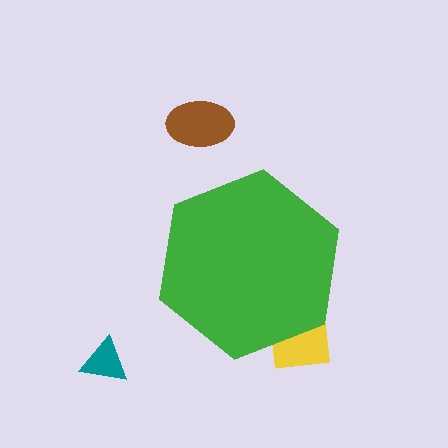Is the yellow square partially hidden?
Yes, the yellow square is partially hidden behind the green hexagon.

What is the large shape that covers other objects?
A green hexagon.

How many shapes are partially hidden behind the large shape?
1 shape is partially hidden.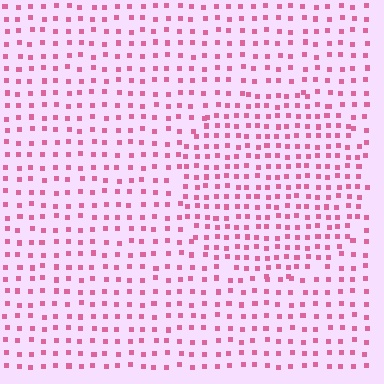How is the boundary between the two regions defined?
The boundary is defined by a change in element density (approximately 1.5x ratio). All elements are the same color, size, and shape.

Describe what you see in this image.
The image contains small pink elements arranged at two different densities. A circle-shaped region is visible where the elements are more densely packed than the surrounding area.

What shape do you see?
I see a circle.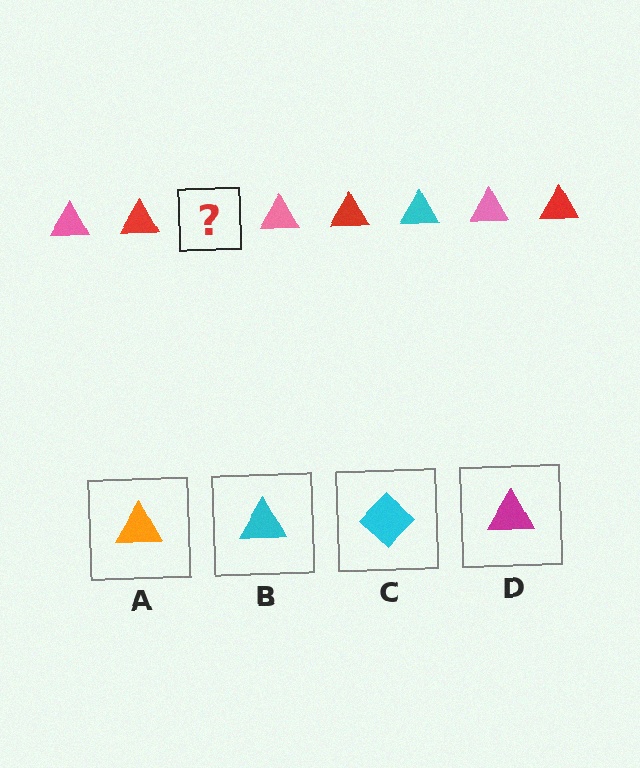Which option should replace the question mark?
Option B.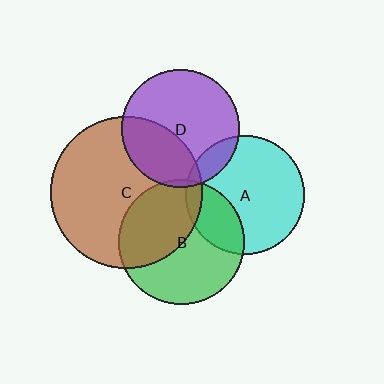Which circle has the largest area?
Circle C (brown).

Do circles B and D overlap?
Yes.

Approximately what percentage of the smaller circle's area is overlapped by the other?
Approximately 5%.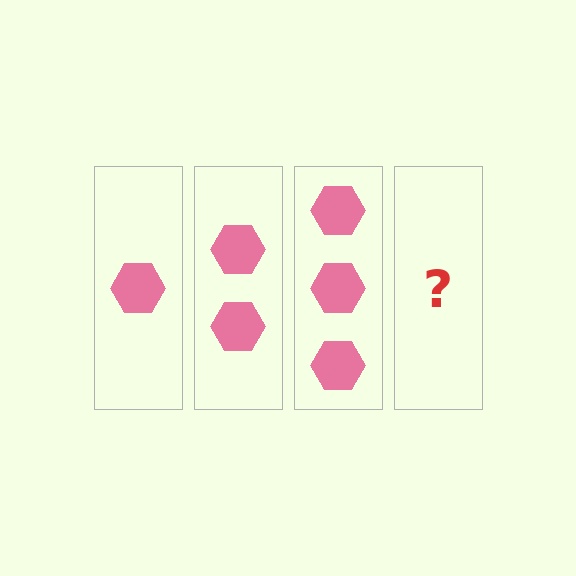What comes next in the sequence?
The next element should be 4 hexagons.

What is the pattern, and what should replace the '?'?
The pattern is that each step adds one more hexagon. The '?' should be 4 hexagons.